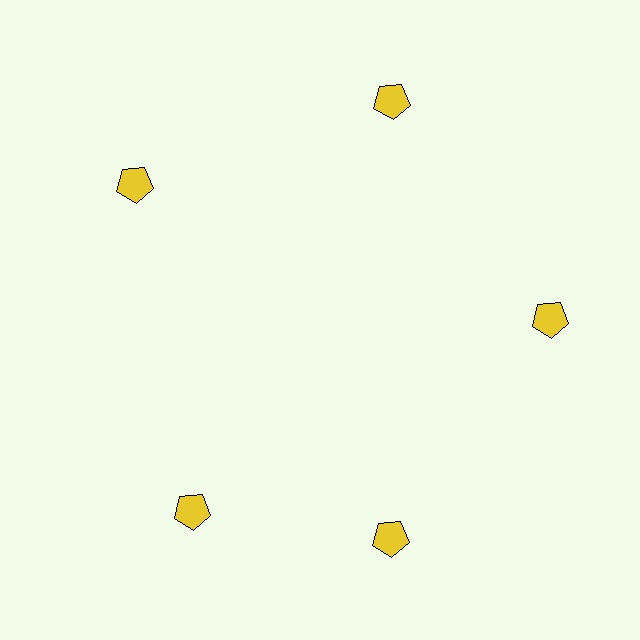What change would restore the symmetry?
The symmetry would be restored by rotating it back into even spacing with its neighbors so that all 5 pentagons sit at equal angles and equal distance from the center.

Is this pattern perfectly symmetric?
No. The 5 yellow pentagons are arranged in a ring, but one element near the 8 o'clock position is rotated out of alignment along the ring, breaking the 5-fold rotational symmetry.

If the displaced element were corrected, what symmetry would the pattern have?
It would have 5-fold rotational symmetry — the pattern would map onto itself every 72 degrees.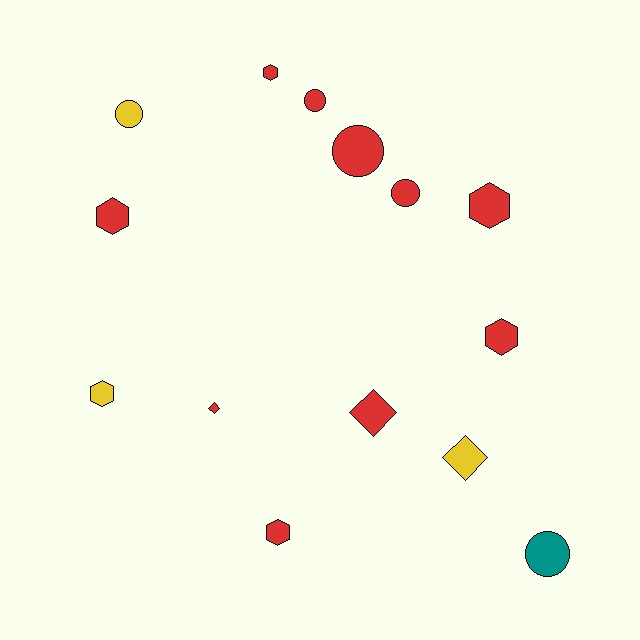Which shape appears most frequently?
Hexagon, with 6 objects.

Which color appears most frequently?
Red, with 10 objects.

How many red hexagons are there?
There are 5 red hexagons.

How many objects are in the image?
There are 14 objects.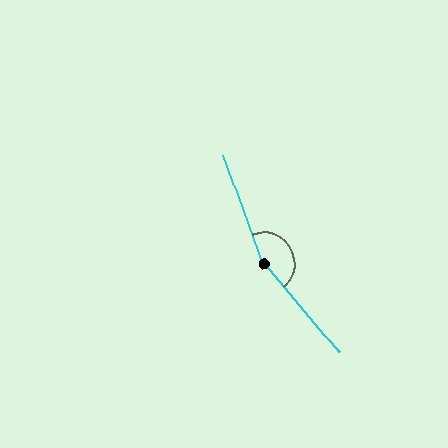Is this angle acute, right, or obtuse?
It is obtuse.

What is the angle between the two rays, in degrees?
Approximately 160 degrees.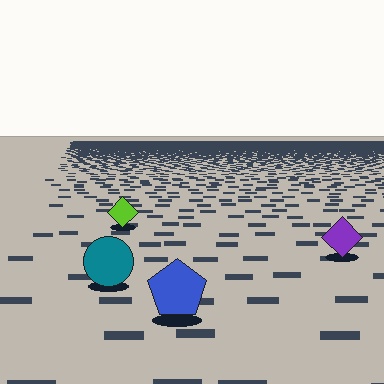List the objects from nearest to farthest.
From nearest to farthest: the blue pentagon, the teal circle, the purple diamond, the lime diamond.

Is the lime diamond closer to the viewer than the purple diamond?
No. The purple diamond is closer — you can tell from the texture gradient: the ground texture is coarser near it.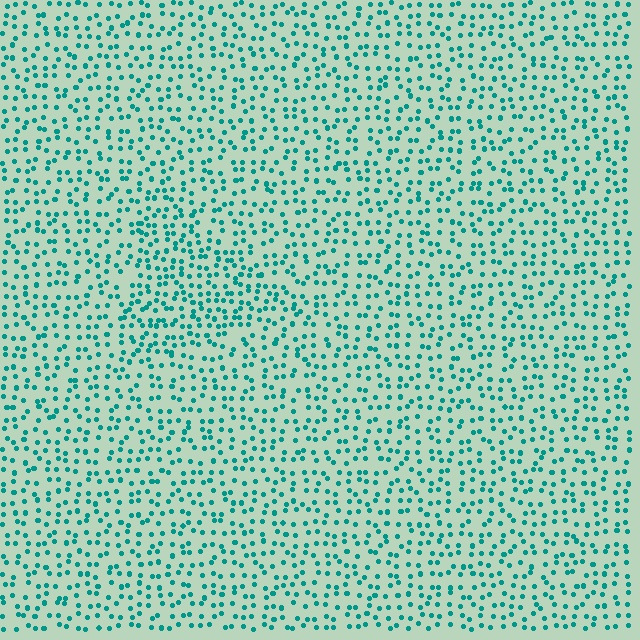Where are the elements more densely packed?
The elements are more densely packed inside the triangle boundary.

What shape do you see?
I see a triangle.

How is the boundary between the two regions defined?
The boundary is defined by a change in element density (approximately 1.5x ratio). All elements are the same color, size, and shape.